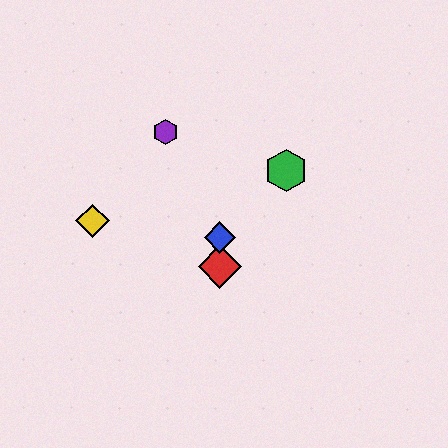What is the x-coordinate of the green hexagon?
The green hexagon is at x≈286.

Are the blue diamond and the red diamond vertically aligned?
Yes, both are at x≈220.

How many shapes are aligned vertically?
2 shapes (the red diamond, the blue diamond) are aligned vertically.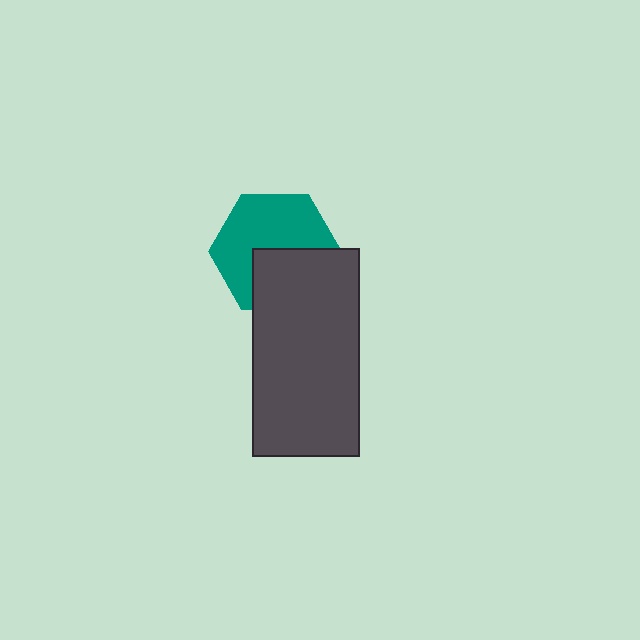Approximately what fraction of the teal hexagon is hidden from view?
Roughly 40% of the teal hexagon is hidden behind the dark gray rectangle.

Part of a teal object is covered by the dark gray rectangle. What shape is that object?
It is a hexagon.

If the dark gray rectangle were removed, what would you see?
You would see the complete teal hexagon.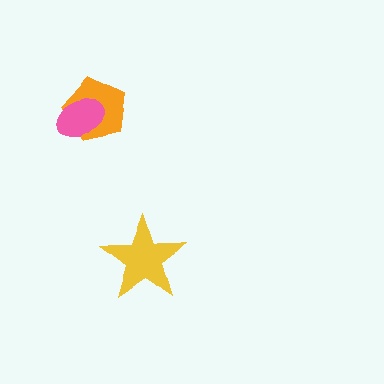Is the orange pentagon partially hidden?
Yes, it is partially covered by another shape.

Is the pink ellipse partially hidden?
No, no other shape covers it.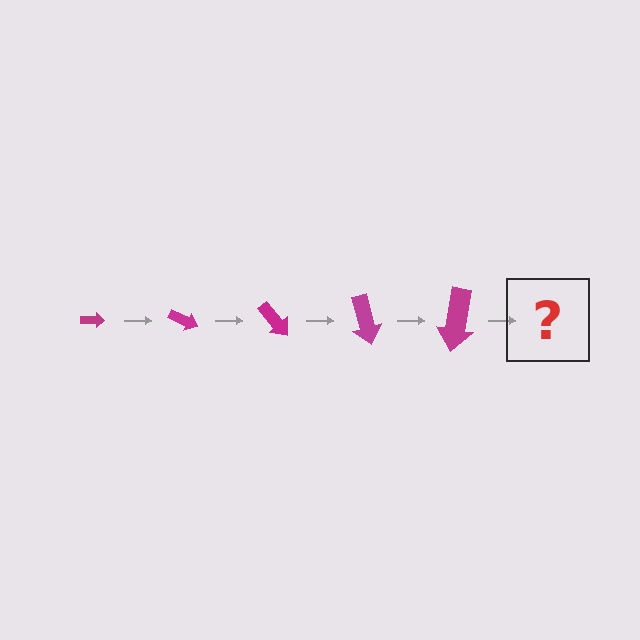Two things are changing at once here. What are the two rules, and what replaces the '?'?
The two rules are that the arrow grows larger each step and it rotates 25 degrees each step. The '?' should be an arrow, larger than the previous one and rotated 125 degrees from the start.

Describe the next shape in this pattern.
It should be an arrow, larger than the previous one and rotated 125 degrees from the start.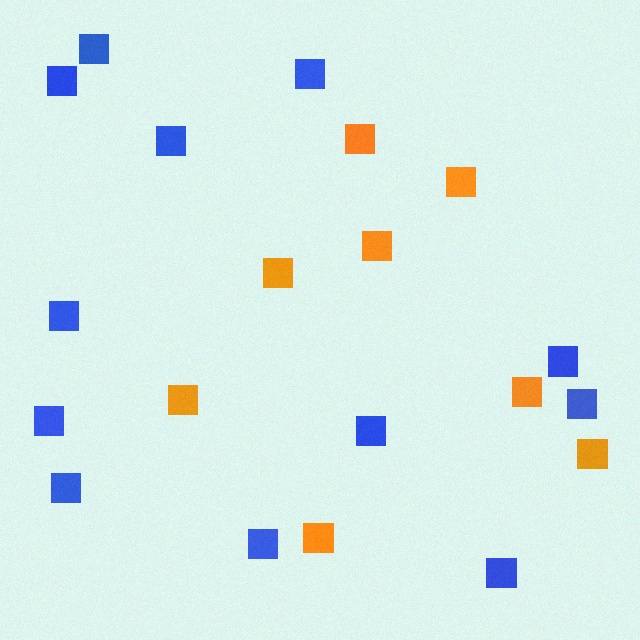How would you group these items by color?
There are 2 groups: one group of blue squares (12) and one group of orange squares (8).